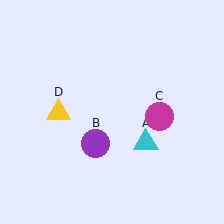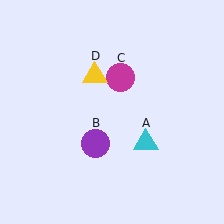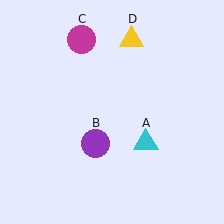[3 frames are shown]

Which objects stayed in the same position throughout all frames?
Cyan triangle (object A) and purple circle (object B) remained stationary.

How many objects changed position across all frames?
2 objects changed position: magenta circle (object C), yellow triangle (object D).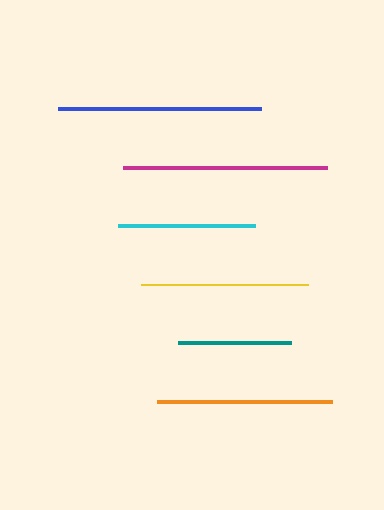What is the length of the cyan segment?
The cyan segment is approximately 137 pixels long.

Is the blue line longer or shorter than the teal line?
The blue line is longer than the teal line.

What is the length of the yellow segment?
The yellow segment is approximately 166 pixels long.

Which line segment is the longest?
The magenta line is the longest at approximately 203 pixels.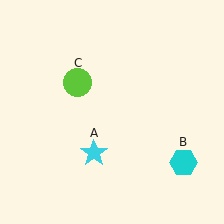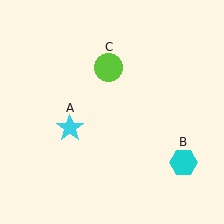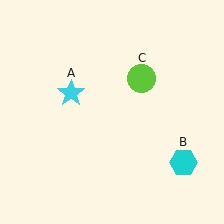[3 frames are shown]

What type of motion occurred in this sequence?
The cyan star (object A), lime circle (object C) rotated clockwise around the center of the scene.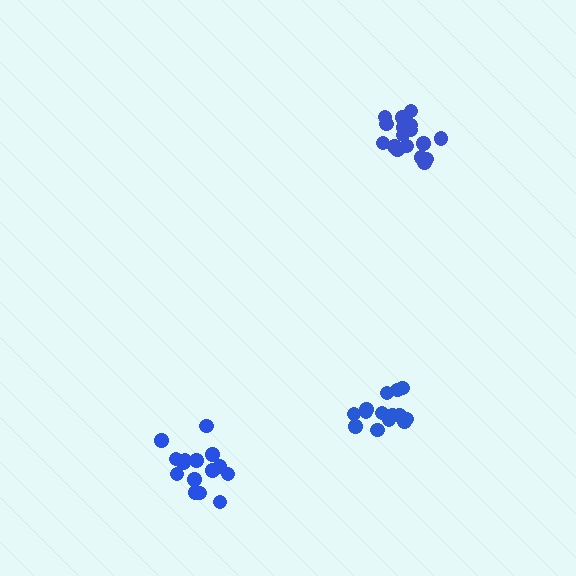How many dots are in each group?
Group 1: 16 dots, Group 2: 14 dots, Group 3: 17 dots (47 total).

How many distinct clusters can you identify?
There are 3 distinct clusters.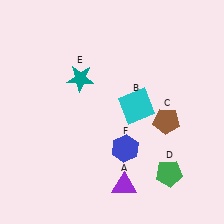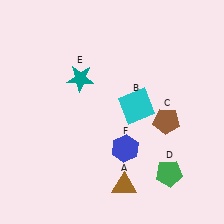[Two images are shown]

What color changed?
The triangle (A) changed from purple in Image 1 to brown in Image 2.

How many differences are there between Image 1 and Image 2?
There is 1 difference between the two images.